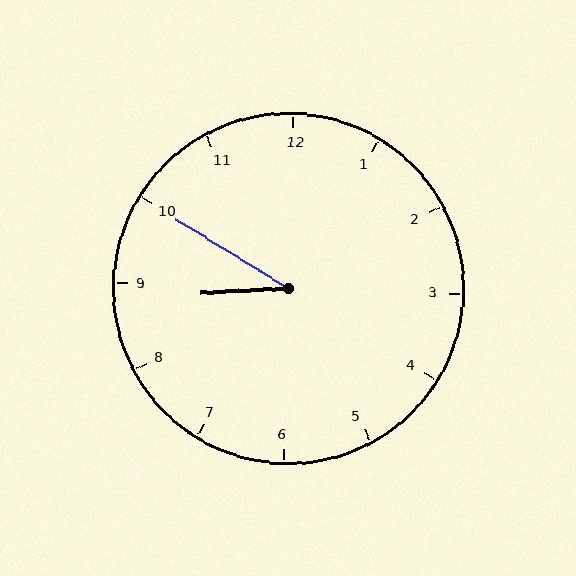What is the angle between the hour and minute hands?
Approximately 35 degrees.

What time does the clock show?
8:50.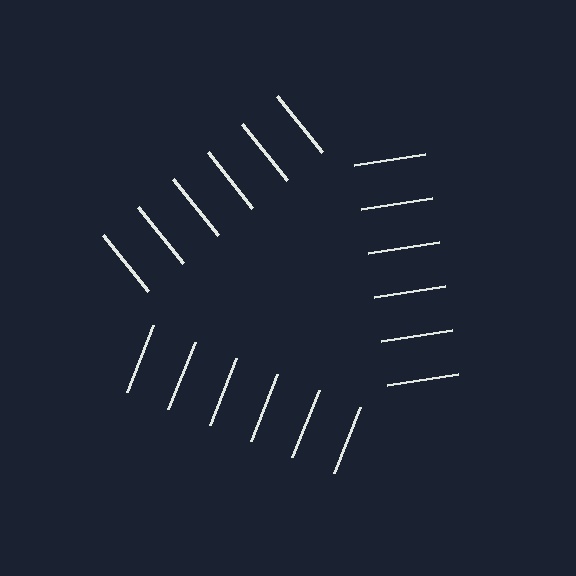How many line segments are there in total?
18 — 6 along each of the 3 edges.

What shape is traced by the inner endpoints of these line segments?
An illusory triangle — the line segments terminate on its edges but no continuous stroke is drawn.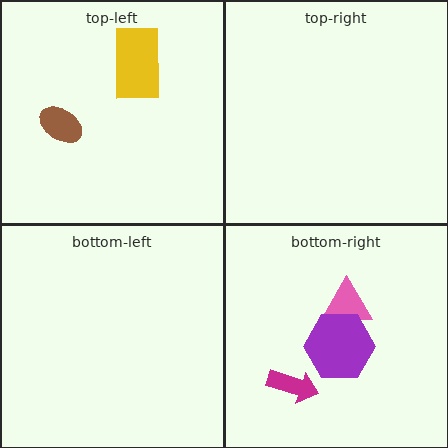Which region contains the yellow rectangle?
The top-left region.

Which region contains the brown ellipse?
The top-left region.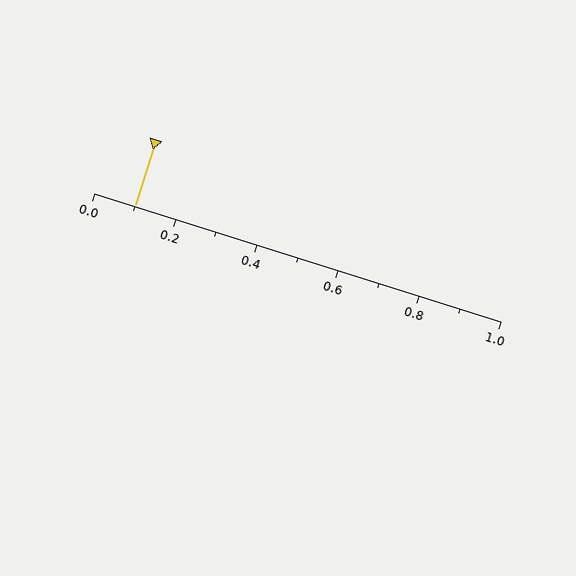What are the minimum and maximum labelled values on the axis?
The axis runs from 0.0 to 1.0.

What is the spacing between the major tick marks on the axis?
The major ticks are spaced 0.2 apart.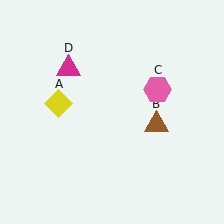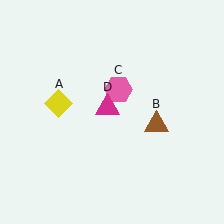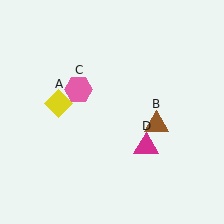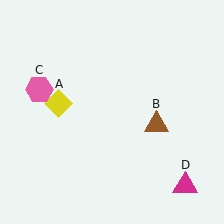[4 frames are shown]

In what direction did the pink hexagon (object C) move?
The pink hexagon (object C) moved left.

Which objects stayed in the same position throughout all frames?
Yellow diamond (object A) and brown triangle (object B) remained stationary.